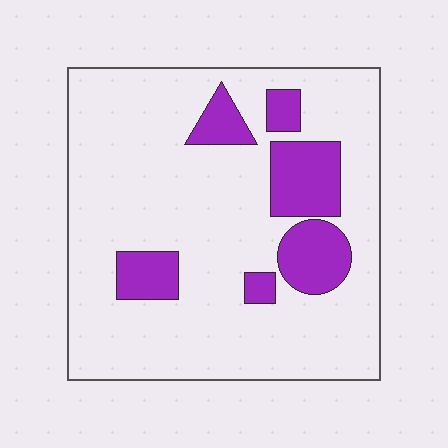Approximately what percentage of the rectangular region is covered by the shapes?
Approximately 20%.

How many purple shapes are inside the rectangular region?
6.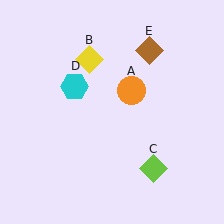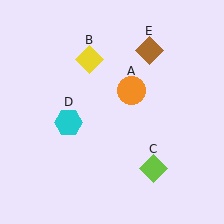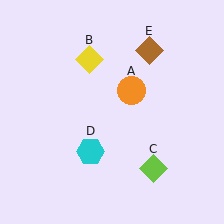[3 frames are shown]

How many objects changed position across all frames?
1 object changed position: cyan hexagon (object D).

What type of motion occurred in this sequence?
The cyan hexagon (object D) rotated counterclockwise around the center of the scene.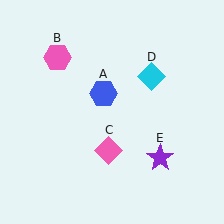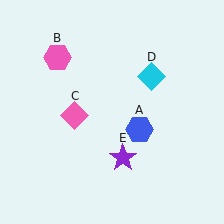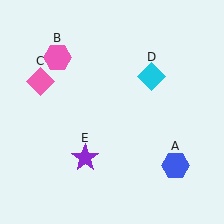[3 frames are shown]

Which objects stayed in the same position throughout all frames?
Pink hexagon (object B) and cyan diamond (object D) remained stationary.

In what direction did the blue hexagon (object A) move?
The blue hexagon (object A) moved down and to the right.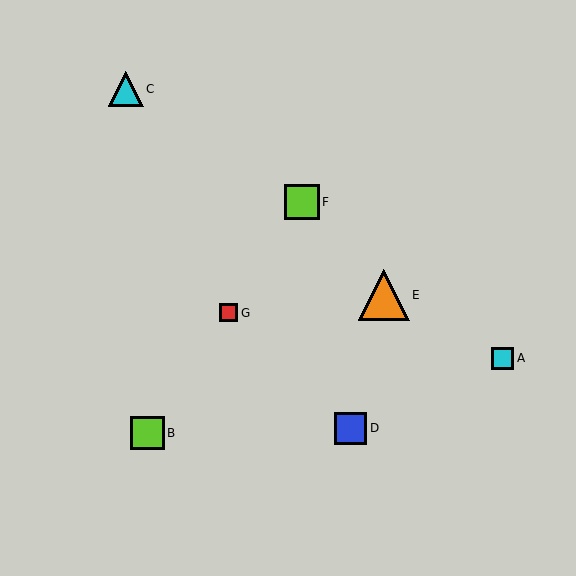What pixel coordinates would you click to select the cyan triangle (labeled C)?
Click at (126, 89) to select the cyan triangle C.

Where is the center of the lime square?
The center of the lime square is at (302, 202).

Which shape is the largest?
The orange triangle (labeled E) is the largest.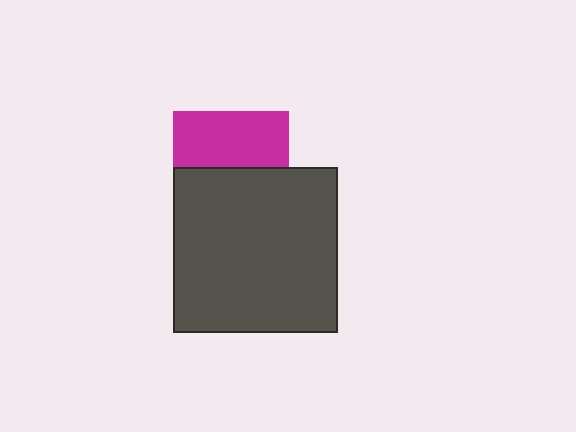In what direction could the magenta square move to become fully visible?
The magenta square could move up. That would shift it out from behind the dark gray square entirely.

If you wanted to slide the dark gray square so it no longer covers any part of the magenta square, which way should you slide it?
Slide it down — that is the most direct way to separate the two shapes.